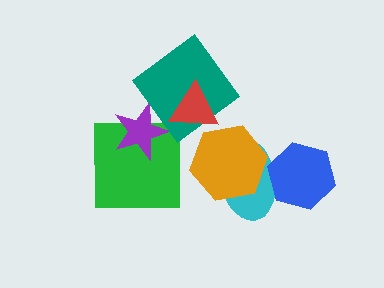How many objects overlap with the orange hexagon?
1 object overlaps with the orange hexagon.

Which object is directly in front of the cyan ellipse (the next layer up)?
The blue hexagon is directly in front of the cyan ellipse.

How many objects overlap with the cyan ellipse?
2 objects overlap with the cyan ellipse.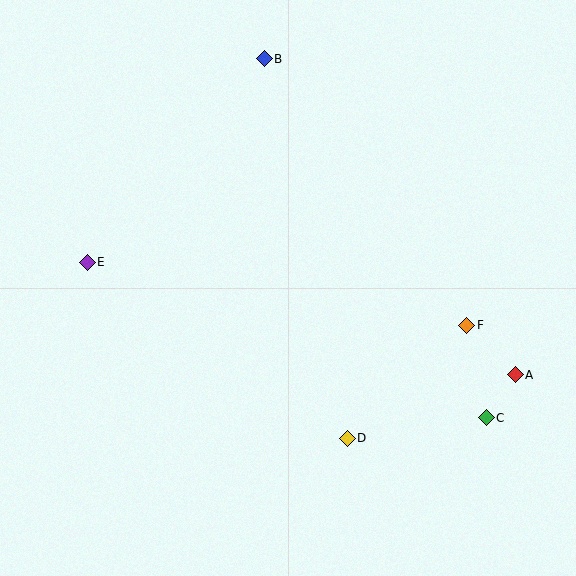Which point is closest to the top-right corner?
Point B is closest to the top-right corner.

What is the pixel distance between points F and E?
The distance between F and E is 385 pixels.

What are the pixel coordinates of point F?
Point F is at (467, 325).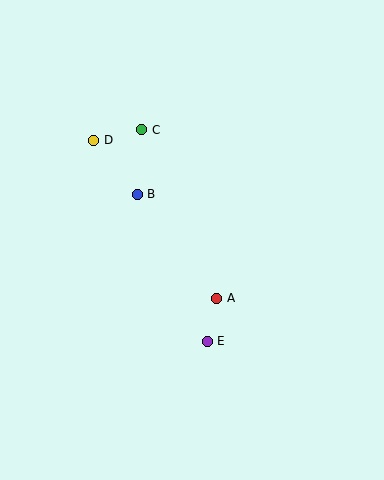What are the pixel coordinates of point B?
Point B is at (137, 194).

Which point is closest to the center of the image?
Point A at (217, 298) is closest to the center.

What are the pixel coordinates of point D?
Point D is at (94, 140).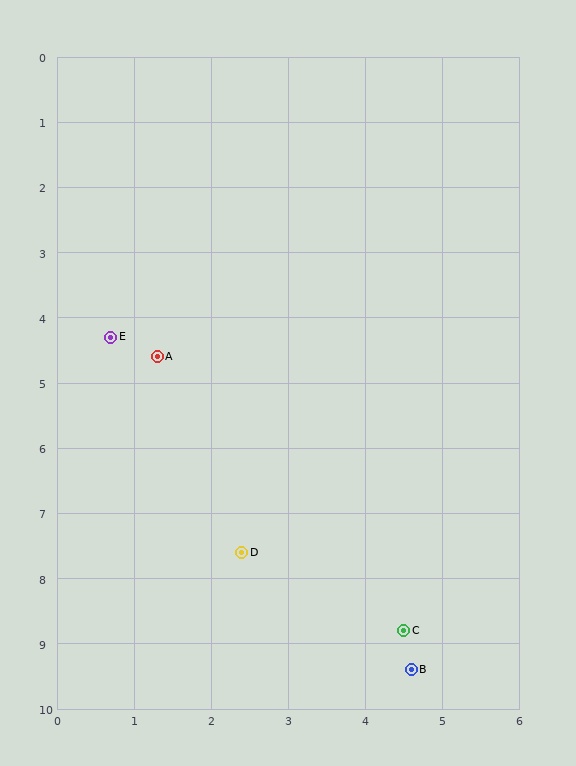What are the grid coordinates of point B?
Point B is at approximately (4.6, 9.4).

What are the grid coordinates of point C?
Point C is at approximately (4.5, 8.8).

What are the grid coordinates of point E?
Point E is at approximately (0.7, 4.3).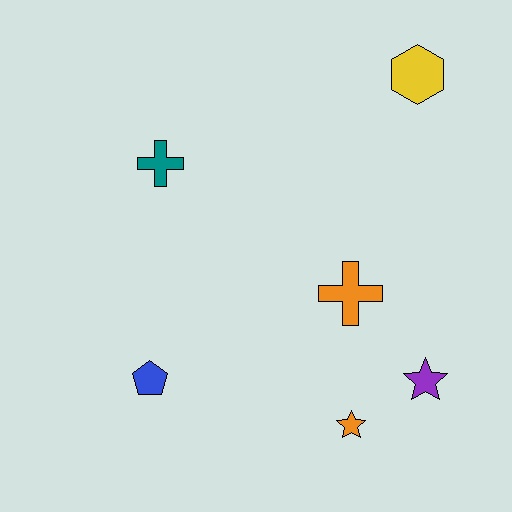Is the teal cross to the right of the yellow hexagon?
No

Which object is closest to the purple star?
The orange star is closest to the purple star.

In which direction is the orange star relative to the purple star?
The orange star is to the left of the purple star.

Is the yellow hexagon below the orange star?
No